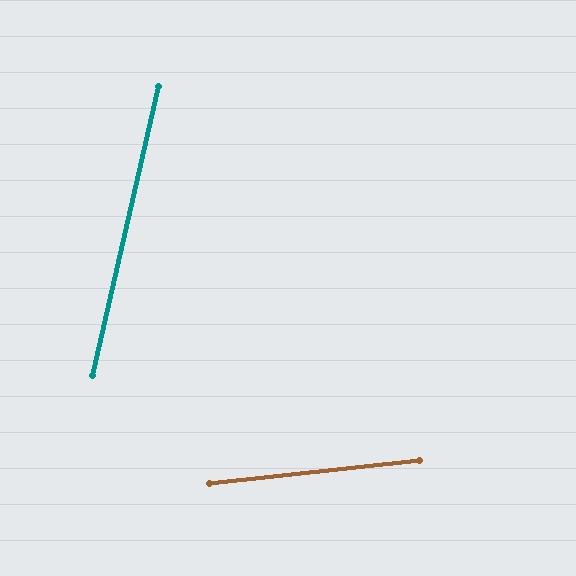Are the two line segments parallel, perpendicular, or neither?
Neither parallel nor perpendicular — they differ by about 71°.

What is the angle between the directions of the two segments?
Approximately 71 degrees.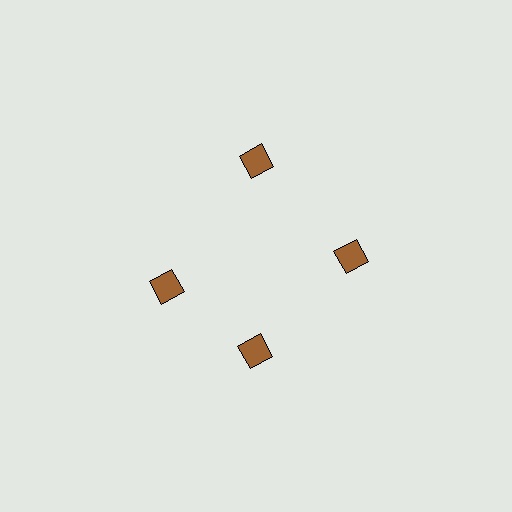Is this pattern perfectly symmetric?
No. The 4 brown squares are arranged in a ring, but one element near the 9 o'clock position is rotated out of alignment along the ring, breaking the 4-fold rotational symmetry.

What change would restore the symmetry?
The symmetry would be restored by rotating it back into even spacing with its neighbors so that all 4 squares sit at equal angles and equal distance from the center.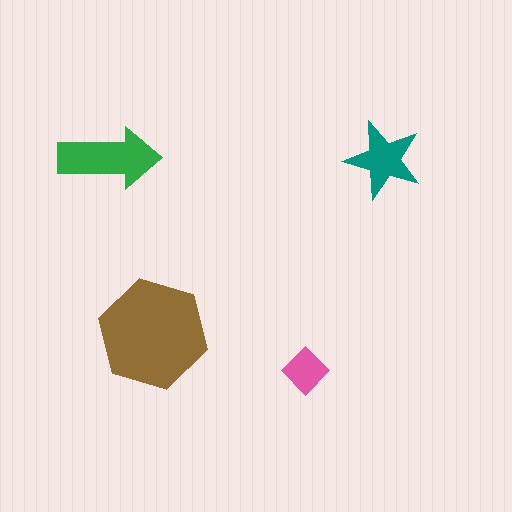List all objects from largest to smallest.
The brown hexagon, the green arrow, the teal star, the pink diamond.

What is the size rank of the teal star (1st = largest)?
3rd.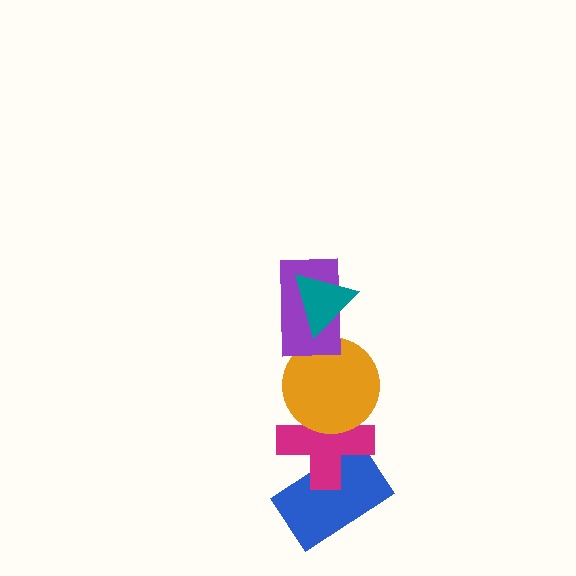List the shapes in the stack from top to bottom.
From top to bottom: the teal triangle, the purple rectangle, the orange circle, the magenta cross, the blue rectangle.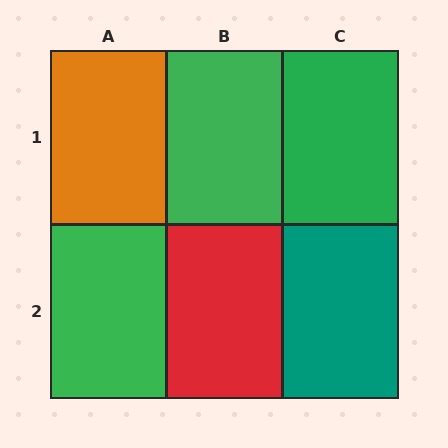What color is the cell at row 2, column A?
Green.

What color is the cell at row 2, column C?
Teal.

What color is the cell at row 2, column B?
Red.